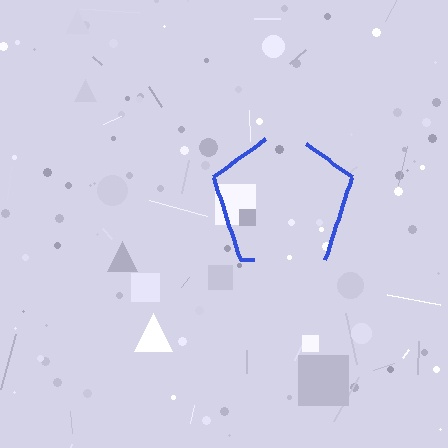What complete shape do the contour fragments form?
The contour fragments form a pentagon.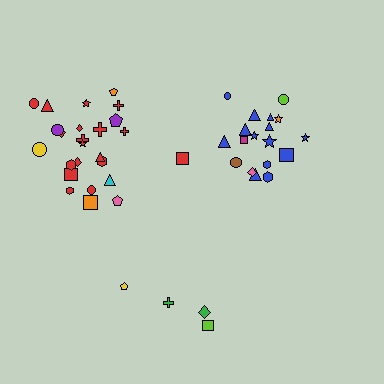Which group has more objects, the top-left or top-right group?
The top-left group.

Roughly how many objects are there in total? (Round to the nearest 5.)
Roughly 45 objects in total.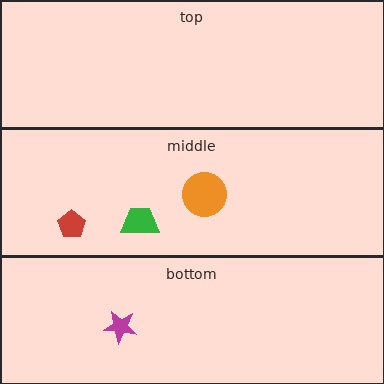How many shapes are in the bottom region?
1.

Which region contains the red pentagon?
The middle region.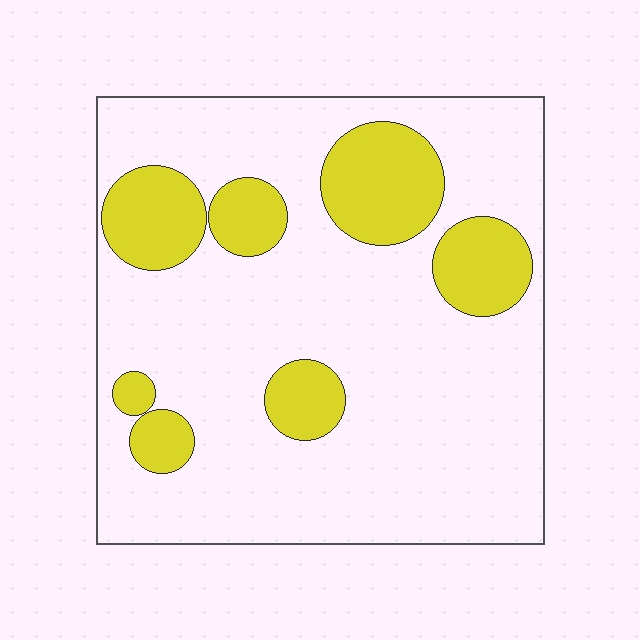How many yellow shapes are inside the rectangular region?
7.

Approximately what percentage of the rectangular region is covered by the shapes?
Approximately 20%.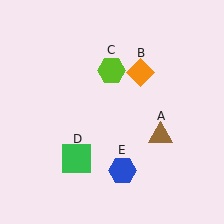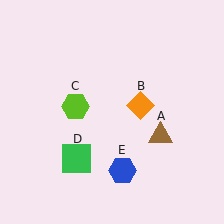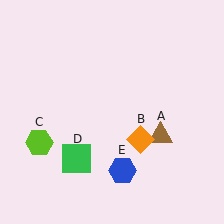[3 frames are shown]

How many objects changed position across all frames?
2 objects changed position: orange diamond (object B), lime hexagon (object C).